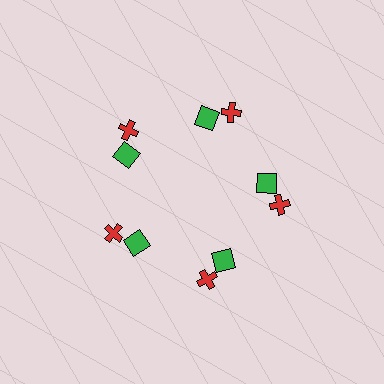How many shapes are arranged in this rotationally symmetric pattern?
There are 10 shapes, arranged in 5 groups of 2.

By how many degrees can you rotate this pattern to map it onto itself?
The pattern maps onto itself every 72 degrees of rotation.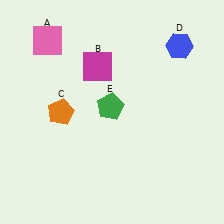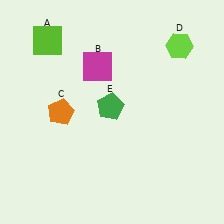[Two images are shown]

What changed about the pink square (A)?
In Image 1, A is pink. In Image 2, it changed to lime.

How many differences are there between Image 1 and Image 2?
There are 2 differences between the two images.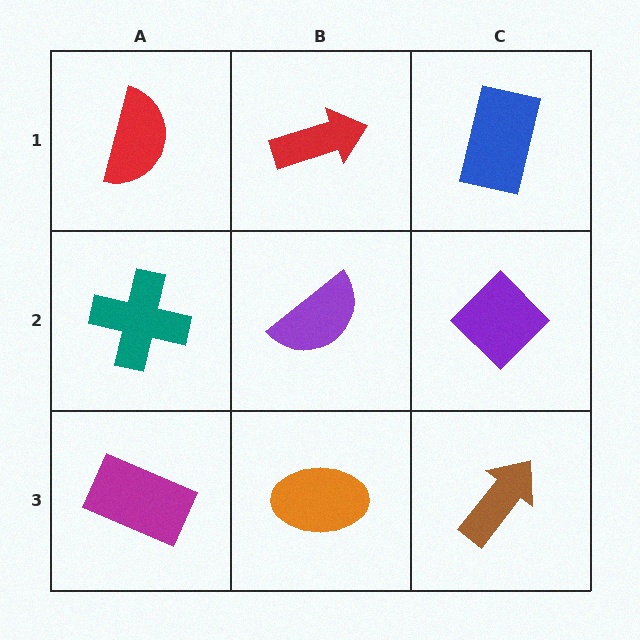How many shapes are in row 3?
3 shapes.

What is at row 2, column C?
A purple diamond.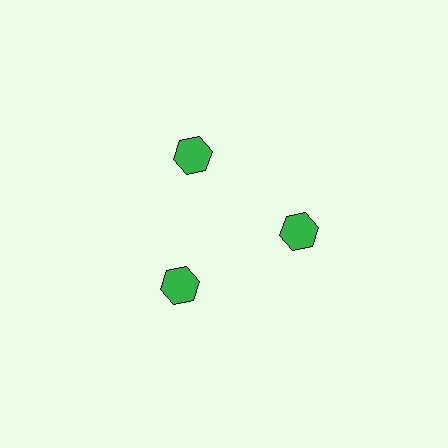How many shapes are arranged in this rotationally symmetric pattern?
There are 3 shapes, arranged in 3 groups of 1.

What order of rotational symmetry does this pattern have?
This pattern has 3-fold rotational symmetry.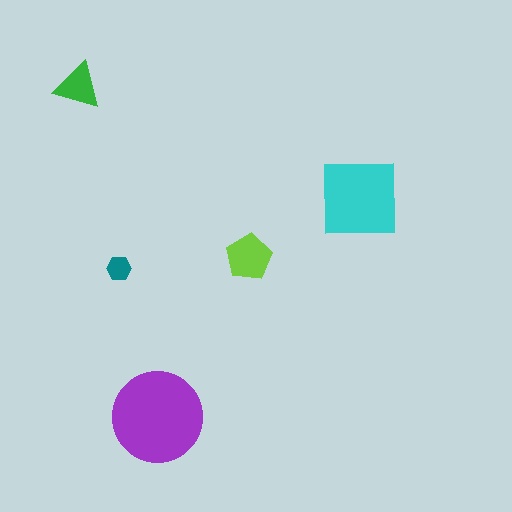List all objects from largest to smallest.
The purple circle, the cyan square, the lime pentagon, the green triangle, the teal hexagon.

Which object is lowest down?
The purple circle is bottommost.